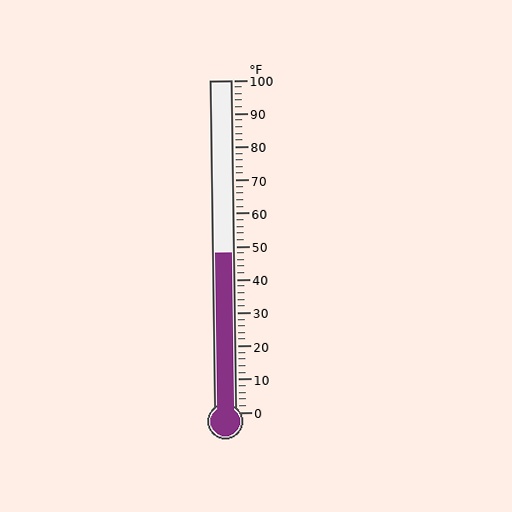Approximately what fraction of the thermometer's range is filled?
The thermometer is filled to approximately 50% of its range.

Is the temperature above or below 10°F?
The temperature is above 10°F.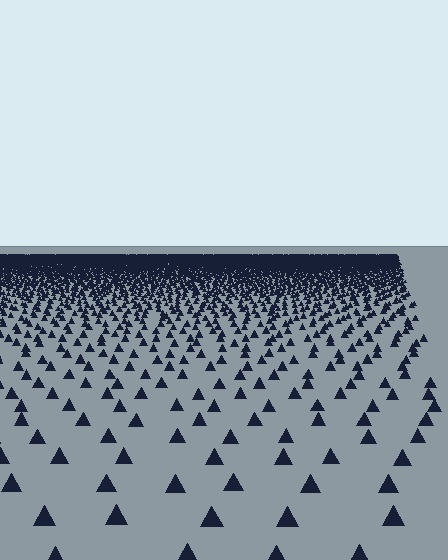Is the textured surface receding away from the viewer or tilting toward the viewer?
The surface is receding away from the viewer. Texture elements get smaller and denser toward the top.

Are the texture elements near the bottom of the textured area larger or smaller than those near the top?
Larger. Near the bottom, elements are closer to the viewer and appear at a bigger on-screen size.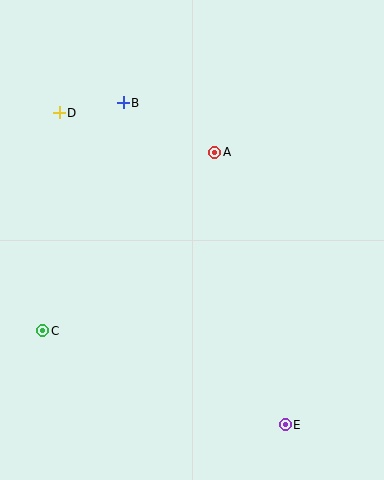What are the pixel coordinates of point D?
Point D is at (59, 113).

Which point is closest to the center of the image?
Point A at (215, 152) is closest to the center.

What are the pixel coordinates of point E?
Point E is at (285, 425).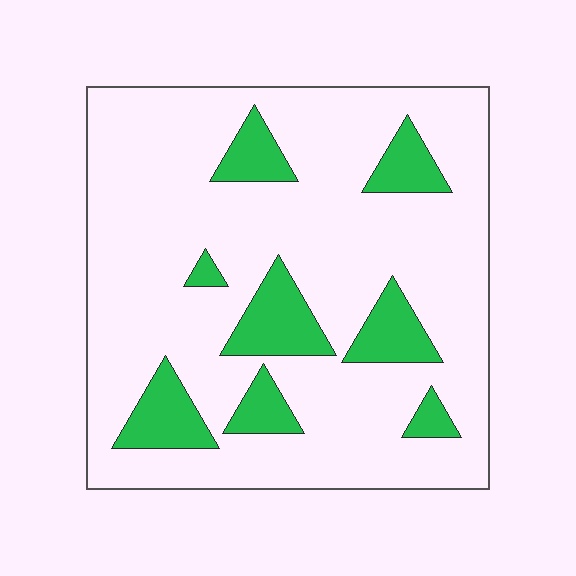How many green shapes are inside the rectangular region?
8.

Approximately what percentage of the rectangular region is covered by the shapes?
Approximately 20%.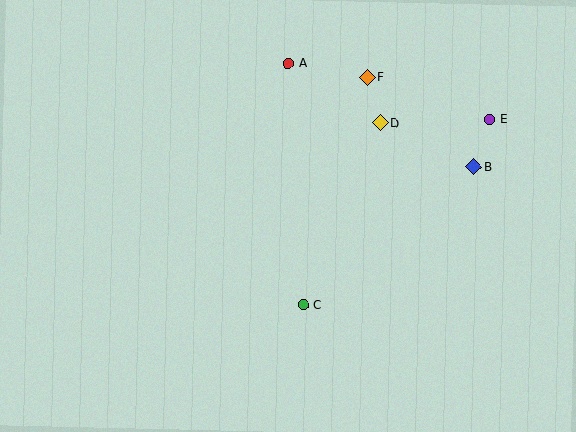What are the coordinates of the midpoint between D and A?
The midpoint between D and A is at (334, 93).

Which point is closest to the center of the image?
Point C at (303, 304) is closest to the center.